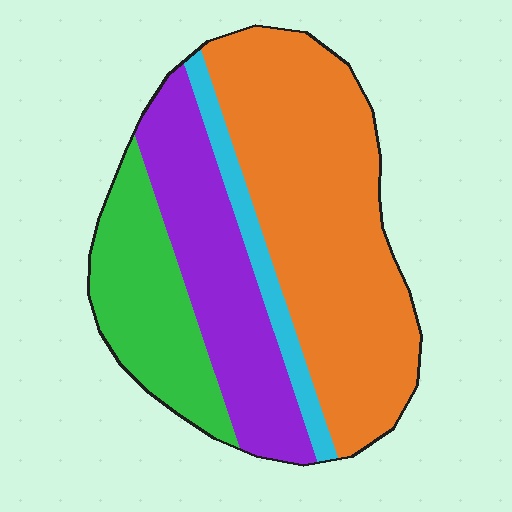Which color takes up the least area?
Cyan, at roughly 10%.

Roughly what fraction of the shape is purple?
Purple takes up about one quarter (1/4) of the shape.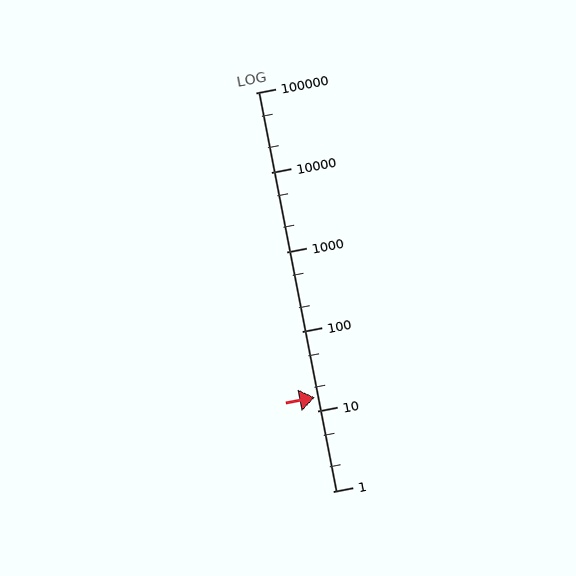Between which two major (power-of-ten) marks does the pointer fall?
The pointer is between 10 and 100.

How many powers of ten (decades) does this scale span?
The scale spans 5 decades, from 1 to 100000.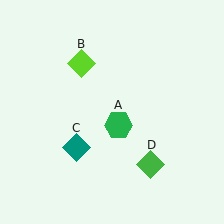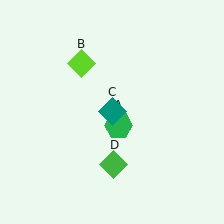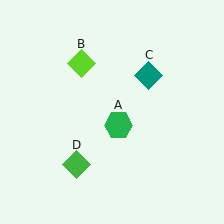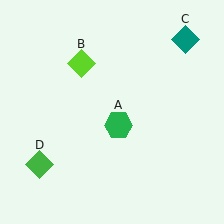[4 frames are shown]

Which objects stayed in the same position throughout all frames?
Green hexagon (object A) and lime diamond (object B) remained stationary.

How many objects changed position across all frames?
2 objects changed position: teal diamond (object C), green diamond (object D).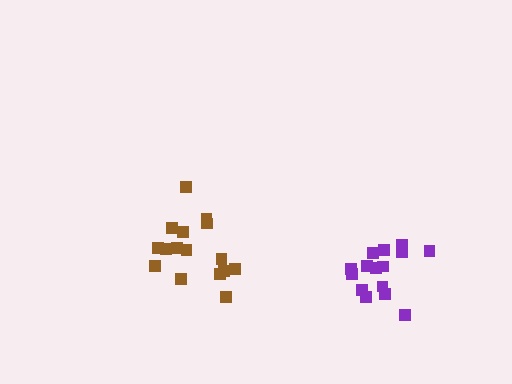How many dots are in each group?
Group 1: 16 dots, Group 2: 15 dots (31 total).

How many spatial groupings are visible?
There are 2 spatial groupings.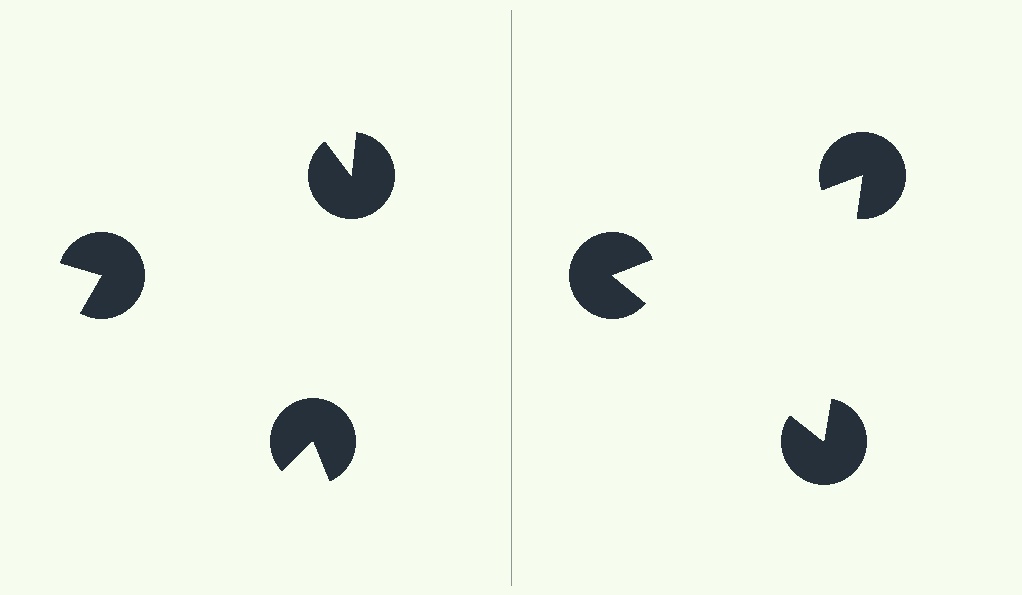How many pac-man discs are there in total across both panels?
6 — 3 on each side.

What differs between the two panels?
The pac-man discs are positioned identically on both sides; only the wedge orientations differ. On the right they align to a triangle; on the left they are misaligned.